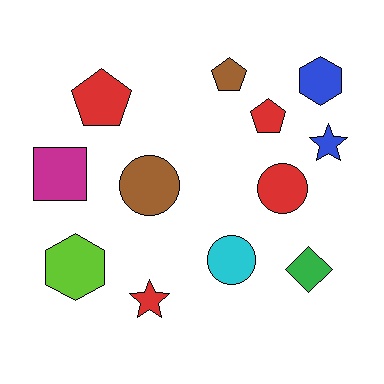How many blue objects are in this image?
There are 2 blue objects.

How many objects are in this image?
There are 12 objects.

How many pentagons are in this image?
There are 3 pentagons.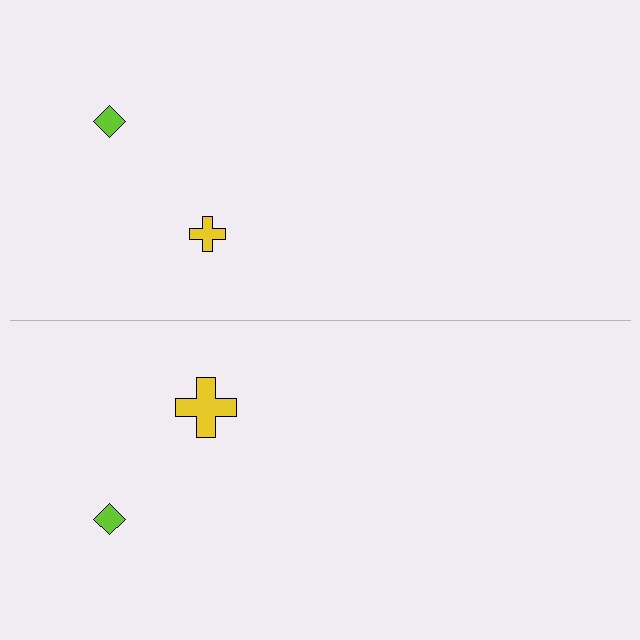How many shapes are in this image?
There are 4 shapes in this image.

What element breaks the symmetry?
The yellow cross on the bottom side has a different size than its mirror counterpart.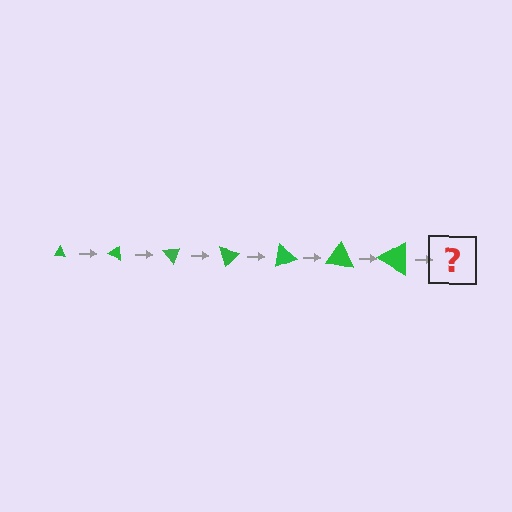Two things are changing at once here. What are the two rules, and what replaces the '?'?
The two rules are that the triangle grows larger each step and it rotates 25 degrees each step. The '?' should be a triangle, larger than the previous one and rotated 175 degrees from the start.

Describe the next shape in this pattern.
It should be a triangle, larger than the previous one and rotated 175 degrees from the start.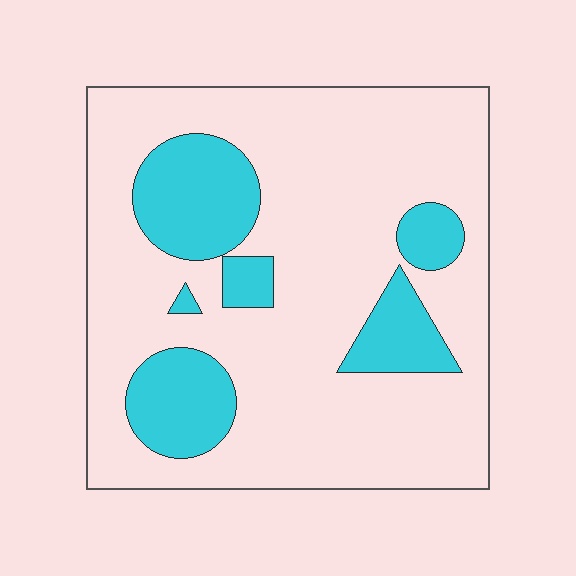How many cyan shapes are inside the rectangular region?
6.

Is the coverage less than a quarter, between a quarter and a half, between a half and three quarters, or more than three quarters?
Less than a quarter.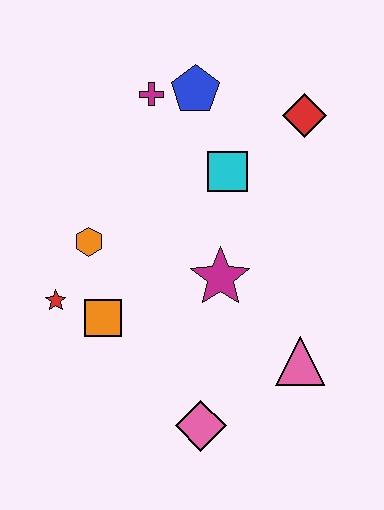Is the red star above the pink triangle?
Yes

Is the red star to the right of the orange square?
No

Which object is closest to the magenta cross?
The blue pentagon is closest to the magenta cross.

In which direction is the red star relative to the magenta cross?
The red star is below the magenta cross.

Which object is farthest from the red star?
The red diamond is farthest from the red star.